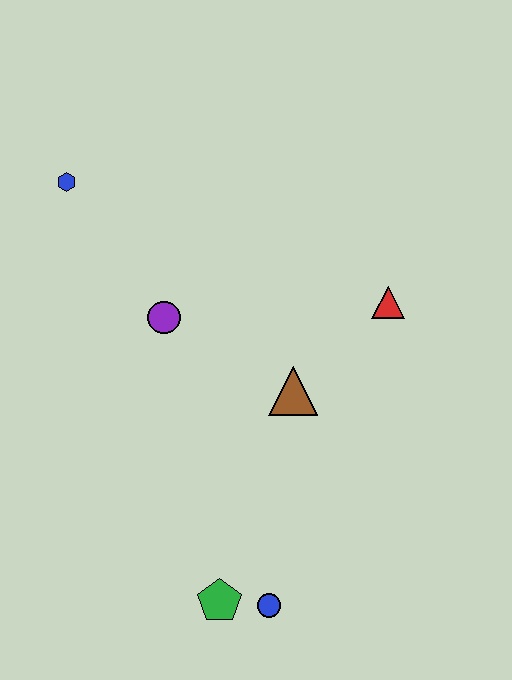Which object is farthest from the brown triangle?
The blue hexagon is farthest from the brown triangle.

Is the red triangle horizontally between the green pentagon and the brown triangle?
No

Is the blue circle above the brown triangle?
No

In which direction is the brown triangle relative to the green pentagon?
The brown triangle is above the green pentagon.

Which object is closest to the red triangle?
The brown triangle is closest to the red triangle.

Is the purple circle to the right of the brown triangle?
No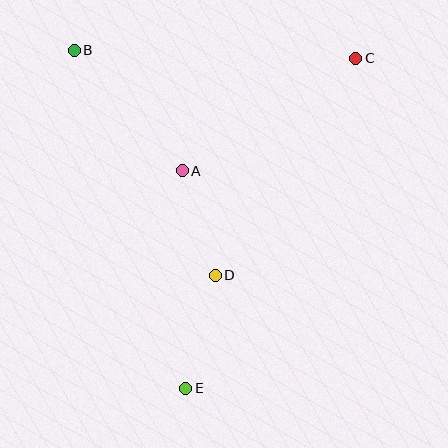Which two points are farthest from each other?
Points C and E are farthest from each other.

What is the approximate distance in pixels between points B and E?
The distance between B and E is approximately 356 pixels.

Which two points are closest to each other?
Points A and D are closest to each other.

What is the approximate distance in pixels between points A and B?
The distance between A and B is approximately 162 pixels.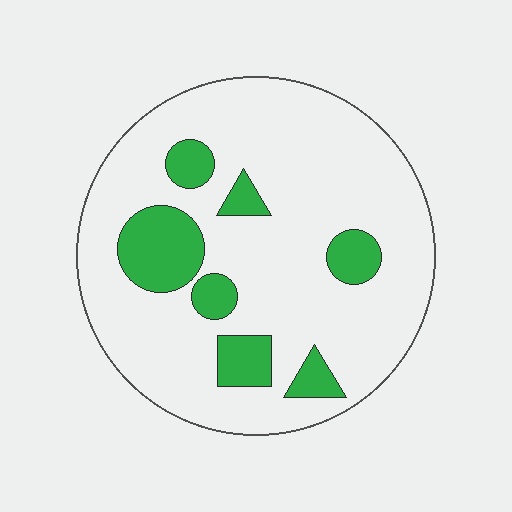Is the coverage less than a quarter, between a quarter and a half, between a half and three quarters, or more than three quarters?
Less than a quarter.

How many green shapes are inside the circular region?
7.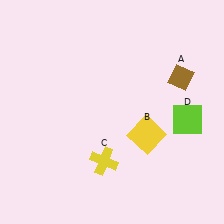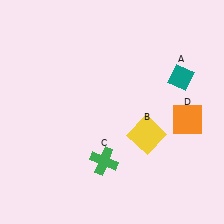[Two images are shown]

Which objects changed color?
A changed from brown to teal. C changed from yellow to green. D changed from lime to orange.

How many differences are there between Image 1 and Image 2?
There are 3 differences between the two images.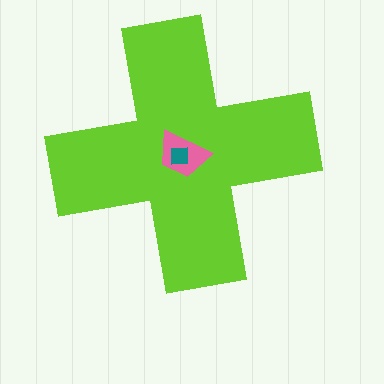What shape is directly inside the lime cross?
The pink trapezoid.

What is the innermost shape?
The teal square.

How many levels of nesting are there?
3.